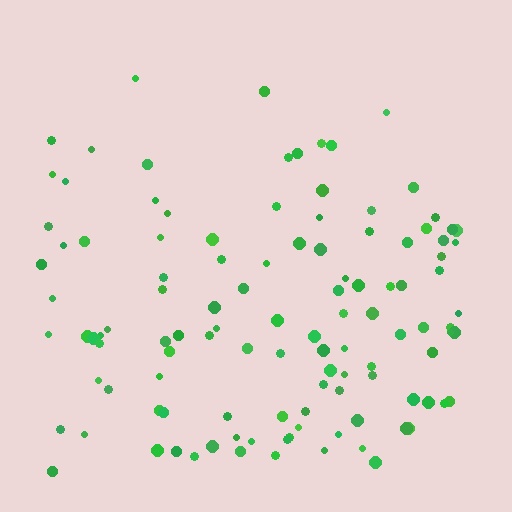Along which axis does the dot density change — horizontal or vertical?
Vertical.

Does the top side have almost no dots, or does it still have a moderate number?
Still a moderate number, just noticeably fewer than the bottom.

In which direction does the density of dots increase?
From top to bottom, with the bottom side densest.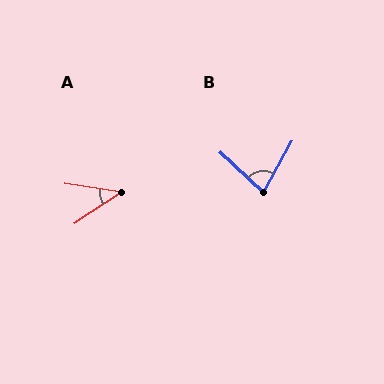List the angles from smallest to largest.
A (43°), B (76°).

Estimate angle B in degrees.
Approximately 76 degrees.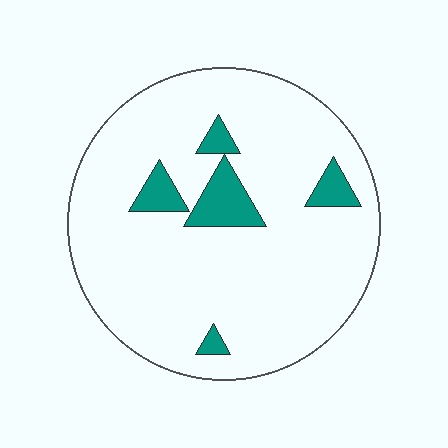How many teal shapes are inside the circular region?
5.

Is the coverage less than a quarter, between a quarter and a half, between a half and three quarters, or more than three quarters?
Less than a quarter.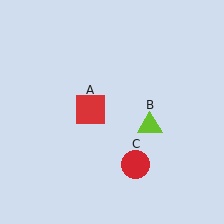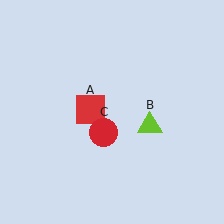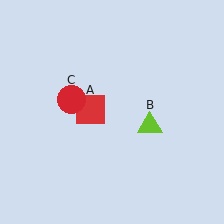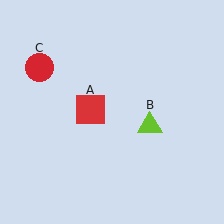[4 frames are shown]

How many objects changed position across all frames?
1 object changed position: red circle (object C).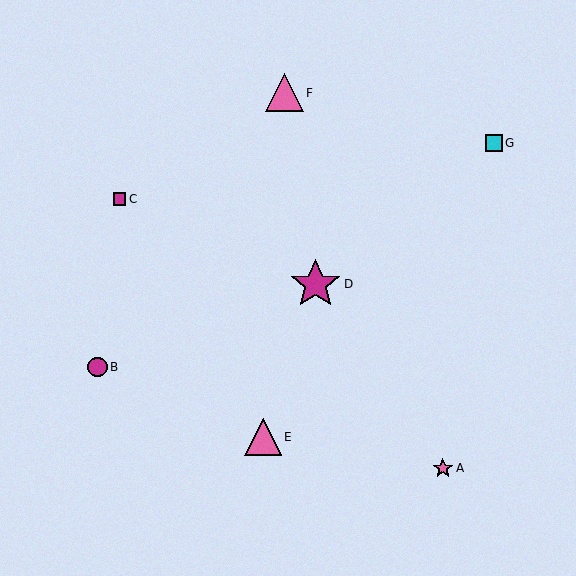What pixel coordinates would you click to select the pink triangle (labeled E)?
Click at (263, 437) to select the pink triangle E.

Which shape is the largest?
The magenta star (labeled D) is the largest.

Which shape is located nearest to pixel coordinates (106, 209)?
The magenta square (labeled C) at (120, 199) is nearest to that location.